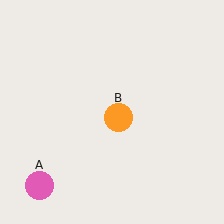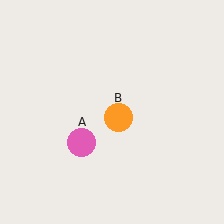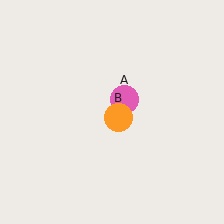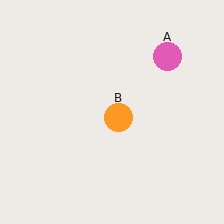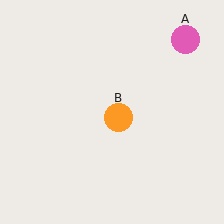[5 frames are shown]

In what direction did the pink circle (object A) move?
The pink circle (object A) moved up and to the right.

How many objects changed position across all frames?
1 object changed position: pink circle (object A).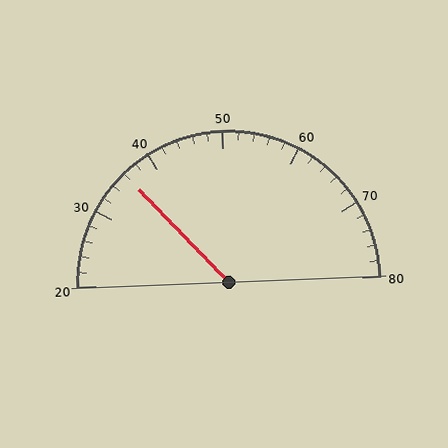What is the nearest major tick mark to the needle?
The nearest major tick mark is 40.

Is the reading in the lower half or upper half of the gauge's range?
The reading is in the lower half of the range (20 to 80).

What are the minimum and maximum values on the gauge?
The gauge ranges from 20 to 80.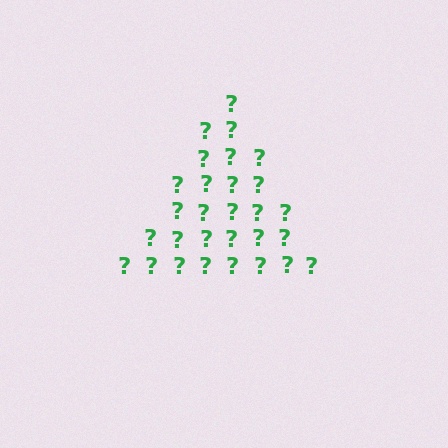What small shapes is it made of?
It is made of small question marks.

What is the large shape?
The large shape is a triangle.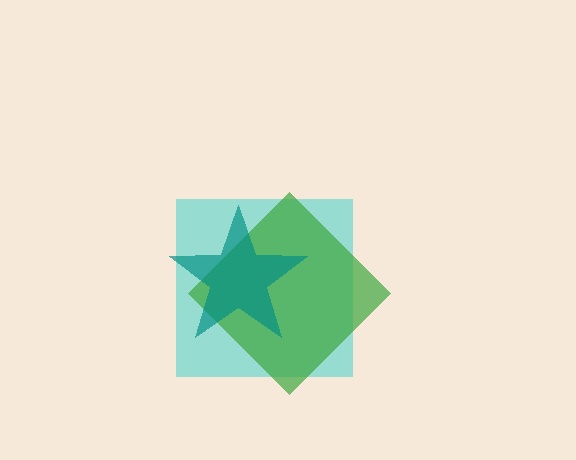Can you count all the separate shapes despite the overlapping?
Yes, there are 3 separate shapes.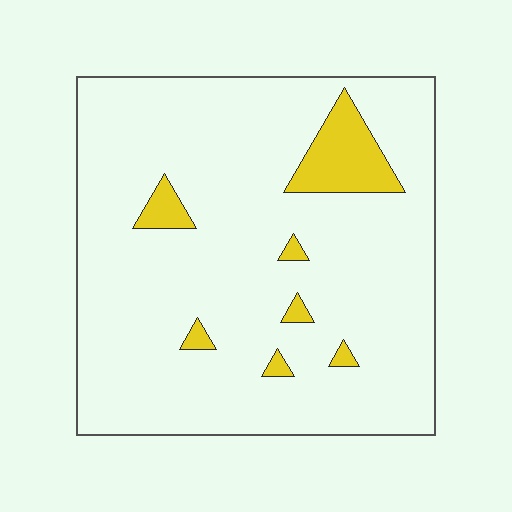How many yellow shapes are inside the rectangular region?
7.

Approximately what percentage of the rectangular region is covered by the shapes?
Approximately 10%.